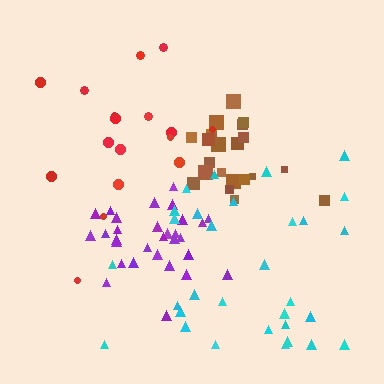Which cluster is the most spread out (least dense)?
Red.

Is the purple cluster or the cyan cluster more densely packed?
Purple.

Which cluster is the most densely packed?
Brown.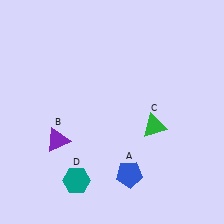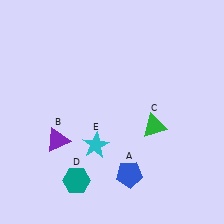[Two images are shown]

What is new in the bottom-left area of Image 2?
A cyan star (E) was added in the bottom-left area of Image 2.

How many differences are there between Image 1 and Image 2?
There is 1 difference between the two images.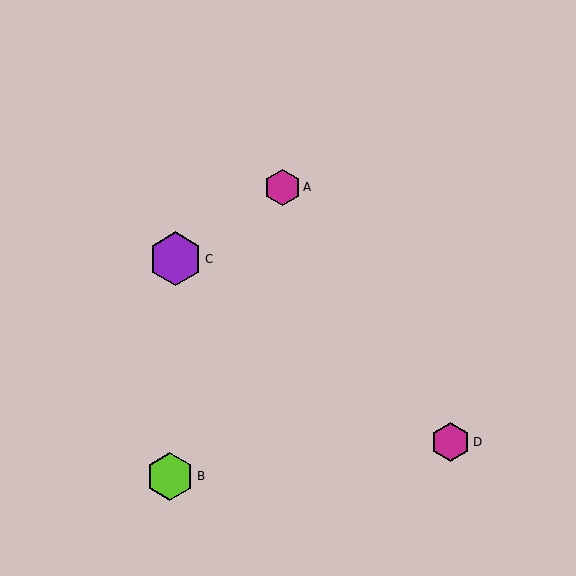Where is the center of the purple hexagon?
The center of the purple hexagon is at (175, 259).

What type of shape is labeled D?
Shape D is a magenta hexagon.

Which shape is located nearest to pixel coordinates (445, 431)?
The magenta hexagon (labeled D) at (450, 442) is nearest to that location.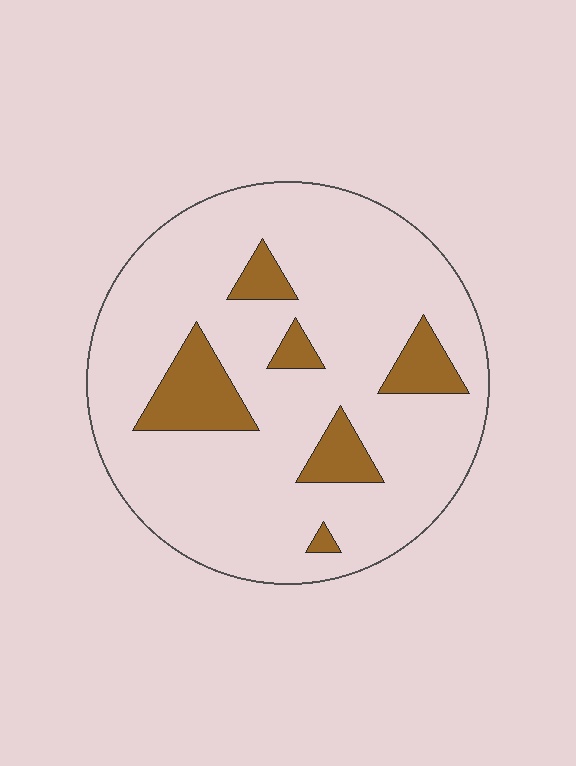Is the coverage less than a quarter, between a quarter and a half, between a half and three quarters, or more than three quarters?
Less than a quarter.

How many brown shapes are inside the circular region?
6.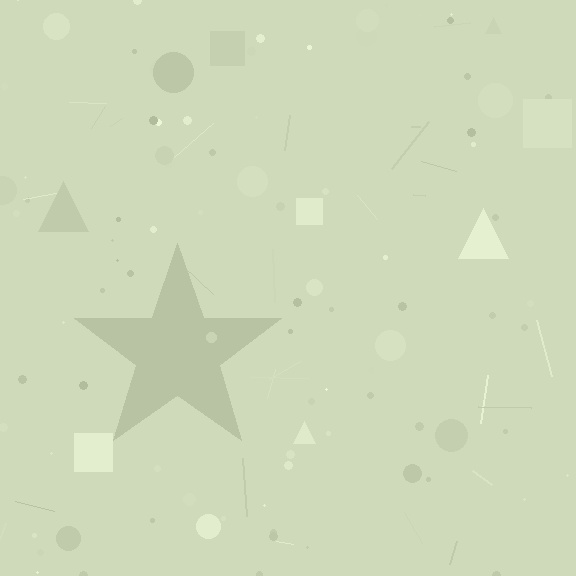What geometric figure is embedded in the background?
A star is embedded in the background.